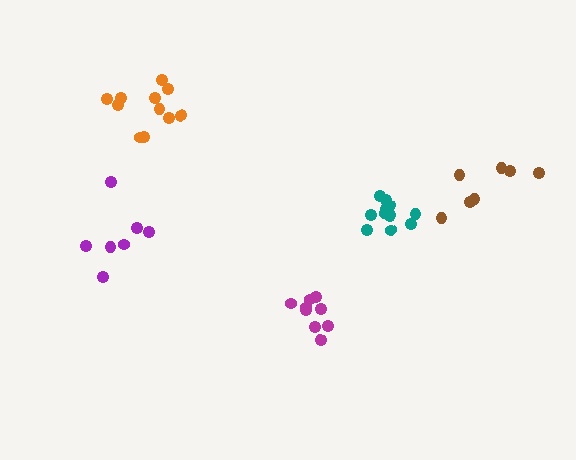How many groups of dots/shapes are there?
There are 5 groups.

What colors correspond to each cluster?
The clusters are colored: purple, orange, magenta, brown, teal.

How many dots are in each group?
Group 1: 7 dots, Group 2: 11 dots, Group 3: 9 dots, Group 4: 7 dots, Group 5: 11 dots (45 total).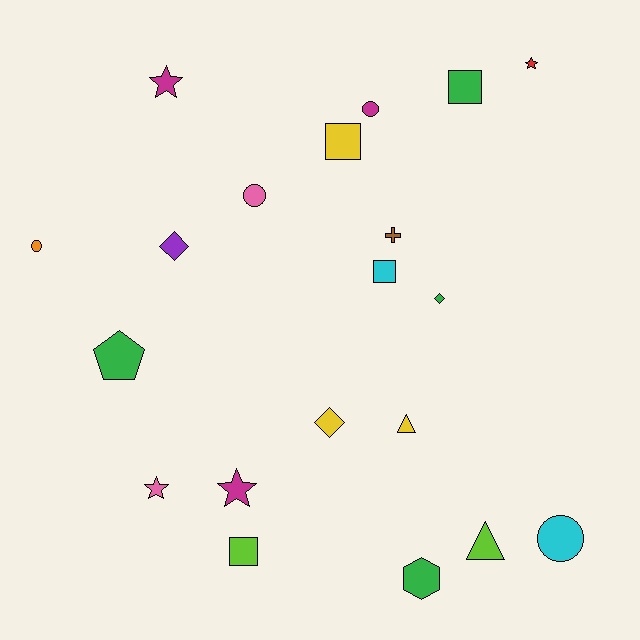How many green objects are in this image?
There are 4 green objects.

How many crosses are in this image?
There is 1 cross.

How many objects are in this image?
There are 20 objects.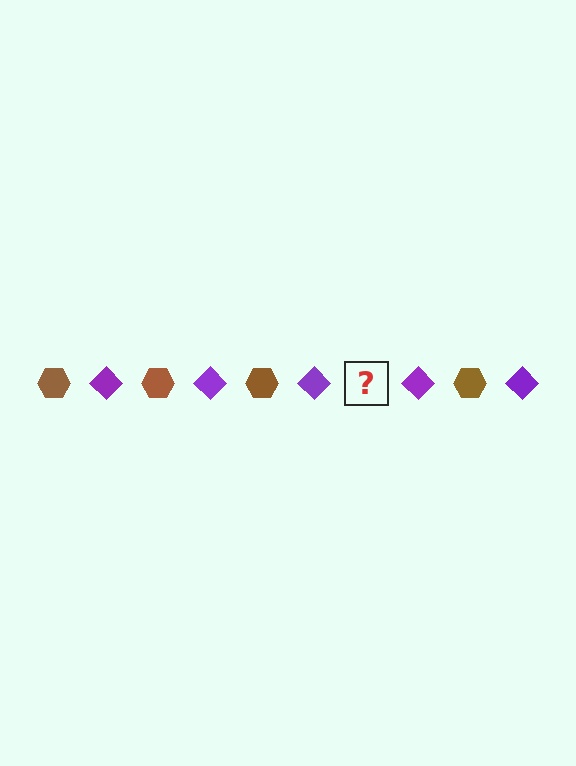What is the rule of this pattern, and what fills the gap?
The rule is that the pattern alternates between brown hexagon and purple diamond. The gap should be filled with a brown hexagon.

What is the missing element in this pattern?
The missing element is a brown hexagon.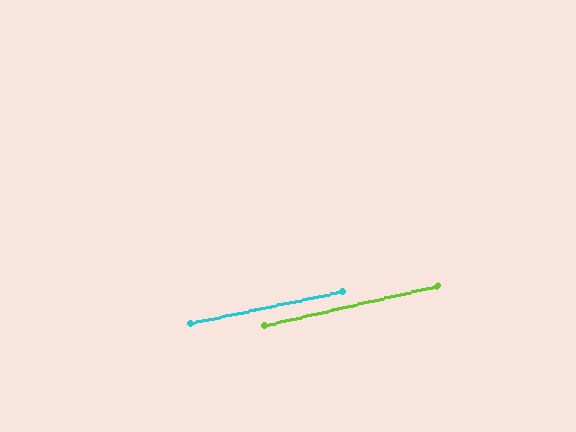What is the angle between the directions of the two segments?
Approximately 1 degree.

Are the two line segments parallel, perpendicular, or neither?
Parallel — their directions differ by only 1.0°.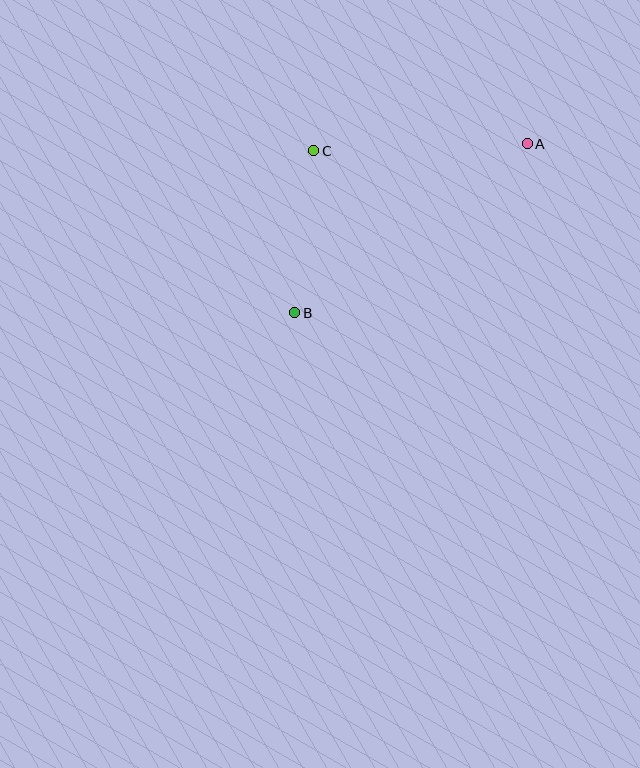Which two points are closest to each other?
Points B and C are closest to each other.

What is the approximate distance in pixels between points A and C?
The distance between A and C is approximately 214 pixels.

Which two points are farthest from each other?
Points A and B are farthest from each other.